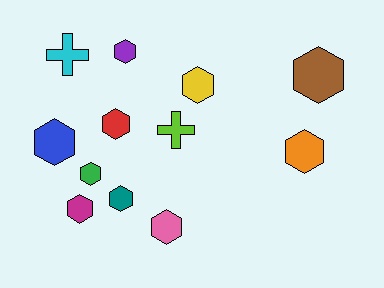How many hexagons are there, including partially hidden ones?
There are 10 hexagons.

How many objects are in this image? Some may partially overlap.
There are 12 objects.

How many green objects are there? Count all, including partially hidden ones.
There is 1 green object.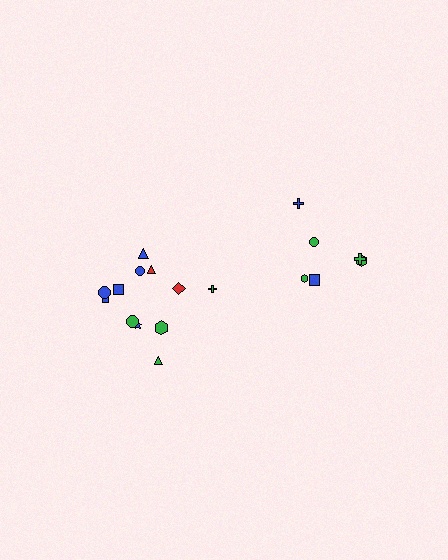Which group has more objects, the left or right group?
The left group.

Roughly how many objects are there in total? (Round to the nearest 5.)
Roughly 20 objects in total.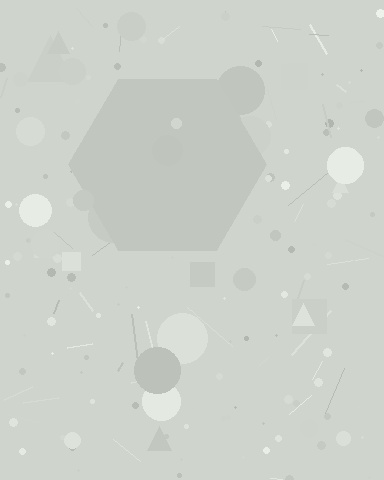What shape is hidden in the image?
A hexagon is hidden in the image.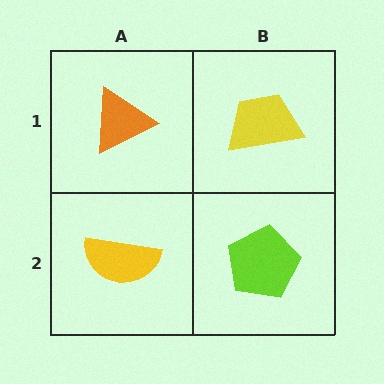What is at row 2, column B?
A lime pentagon.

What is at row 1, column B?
A yellow trapezoid.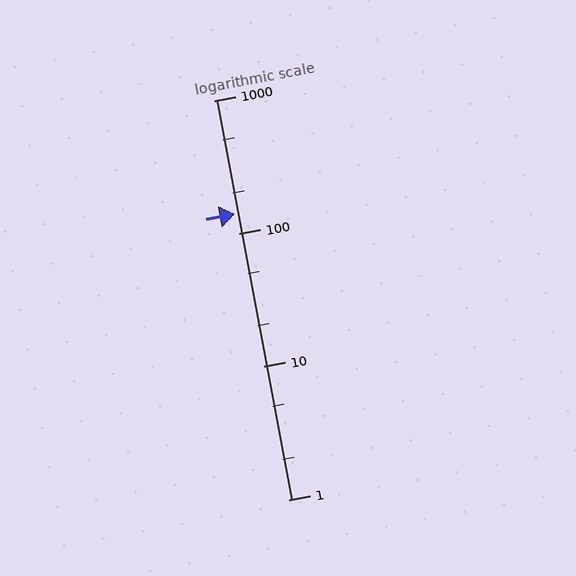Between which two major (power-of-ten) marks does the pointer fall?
The pointer is between 100 and 1000.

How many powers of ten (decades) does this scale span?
The scale spans 3 decades, from 1 to 1000.